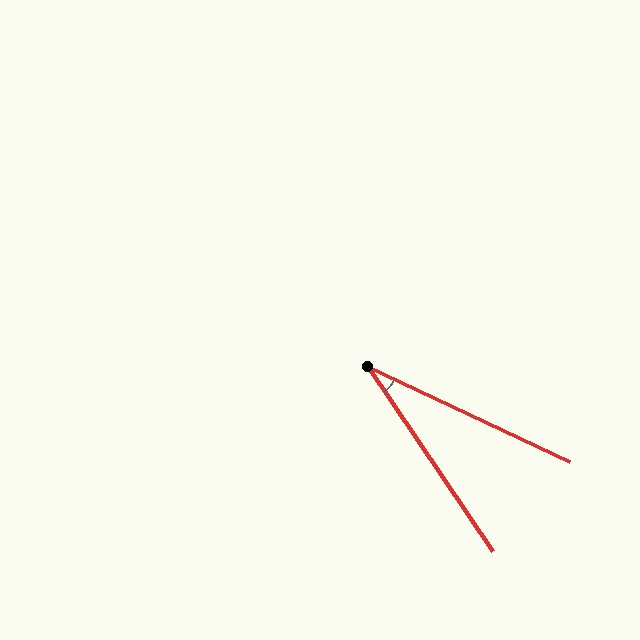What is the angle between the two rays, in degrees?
Approximately 31 degrees.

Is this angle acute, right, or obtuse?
It is acute.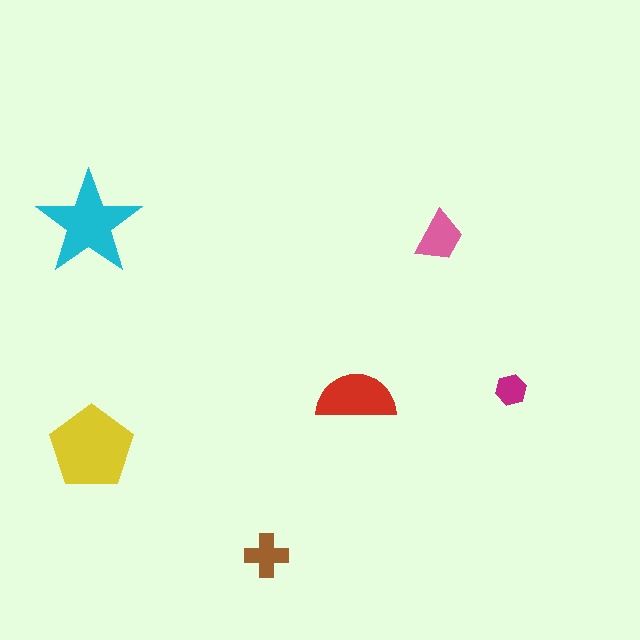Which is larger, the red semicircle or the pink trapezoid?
The red semicircle.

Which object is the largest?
The yellow pentagon.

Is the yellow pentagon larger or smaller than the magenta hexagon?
Larger.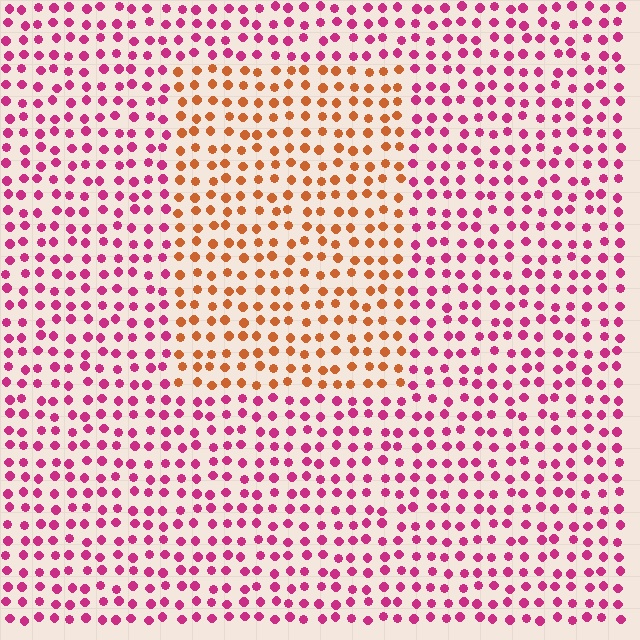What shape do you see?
I see a rectangle.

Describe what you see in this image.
The image is filled with small magenta elements in a uniform arrangement. A rectangle-shaped region is visible where the elements are tinted to a slightly different hue, forming a subtle color boundary.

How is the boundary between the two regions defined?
The boundary is defined purely by a slight shift in hue (about 55 degrees). Spacing, size, and orientation are identical on both sides.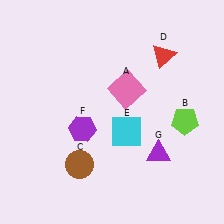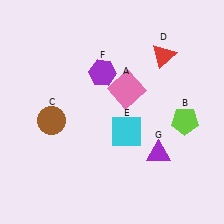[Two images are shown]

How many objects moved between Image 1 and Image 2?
2 objects moved between the two images.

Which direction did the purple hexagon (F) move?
The purple hexagon (F) moved up.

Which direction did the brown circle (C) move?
The brown circle (C) moved up.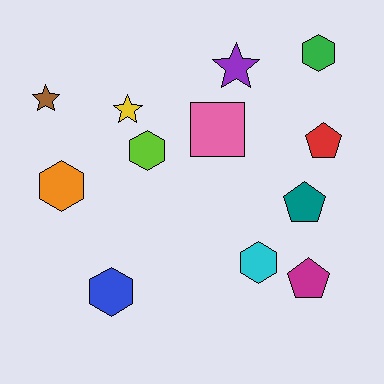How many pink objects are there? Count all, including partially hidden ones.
There is 1 pink object.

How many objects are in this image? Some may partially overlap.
There are 12 objects.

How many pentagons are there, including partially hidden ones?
There are 3 pentagons.